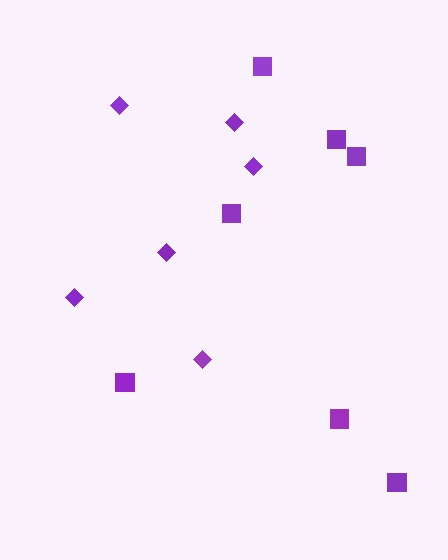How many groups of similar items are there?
There are 2 groups: one group of squares (7) and one group of diamonds (6).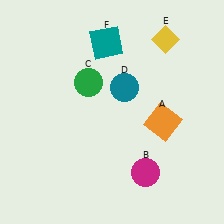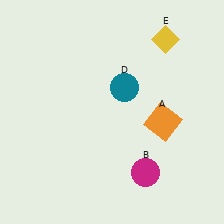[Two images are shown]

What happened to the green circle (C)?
The green circle (C) was removed in Image 2. It was in the top-left area of Image 1.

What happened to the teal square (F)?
The teal square (F) was removed in Image 2. It was in the top-left area of Image 1.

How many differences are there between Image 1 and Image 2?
There are 2 differences between the two images.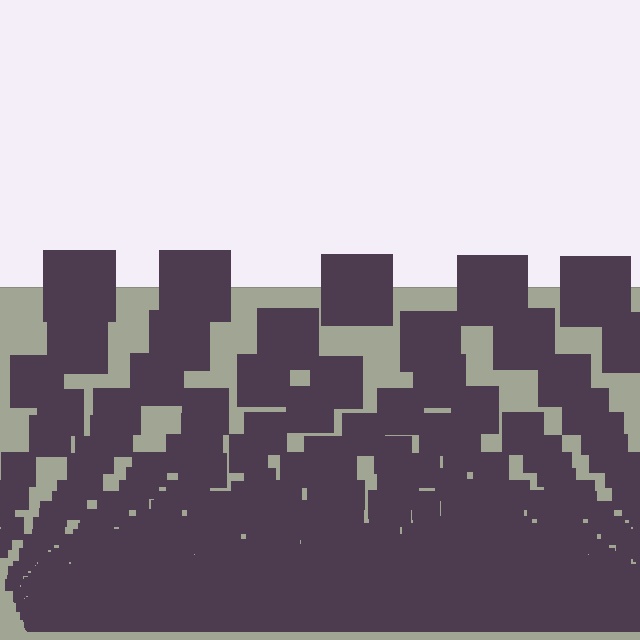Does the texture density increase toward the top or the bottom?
Density increases toward the bottom.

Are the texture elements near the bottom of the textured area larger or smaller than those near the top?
Smaller. The gradient is inverted — elements near the bottom are smaller and denser.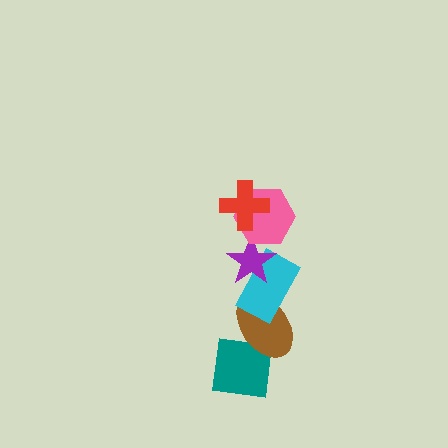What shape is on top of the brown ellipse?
The cyan rectangle is on top of the brown ellipse.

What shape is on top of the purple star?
The pink hexagon is on top of the purple star.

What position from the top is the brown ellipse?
The brown ellipse is 5th from the top.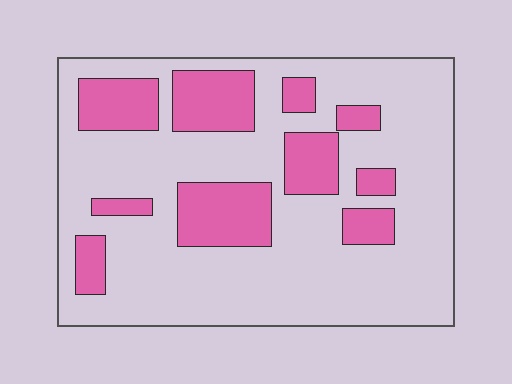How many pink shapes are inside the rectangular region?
10.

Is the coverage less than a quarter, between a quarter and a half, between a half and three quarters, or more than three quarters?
Between a quarter and a half.